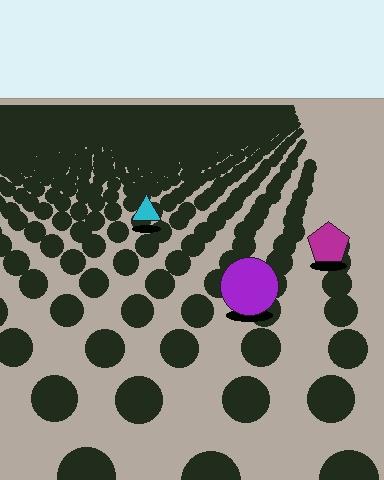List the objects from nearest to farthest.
From nearest to farthest: the purple circle, the magenta pentagon, the cyan triangle.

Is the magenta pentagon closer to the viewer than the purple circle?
No. The purple circle is closer — you can tell from the texture gradient: the ground texture is coarser near it.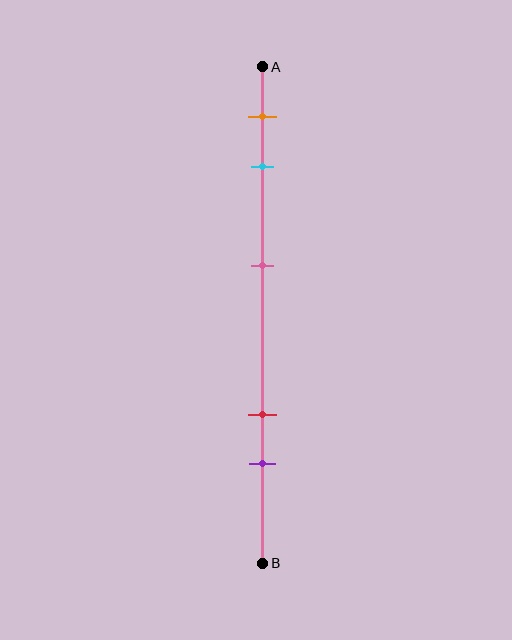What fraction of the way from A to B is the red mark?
The red mark is approximately 70% (0.7) of the way from A to B.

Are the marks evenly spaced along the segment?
No, the marks are not evenly spaced.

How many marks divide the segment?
There are 5 marks dividing the segment.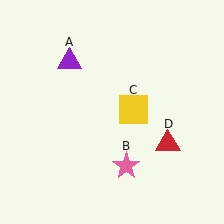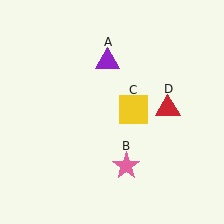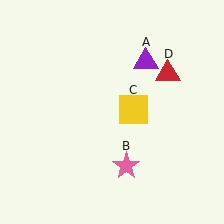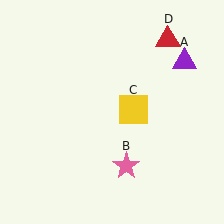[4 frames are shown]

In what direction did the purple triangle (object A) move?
The purple triangle (object A) moved right.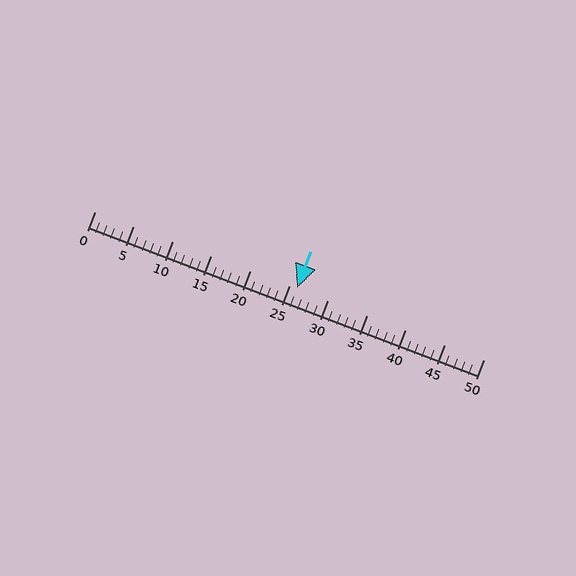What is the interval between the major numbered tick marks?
The major tick marks are spaced 5 units apart.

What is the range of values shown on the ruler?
The ruler shows values from 0 to 50.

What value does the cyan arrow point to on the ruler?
The cyan arrow points to approximately 26.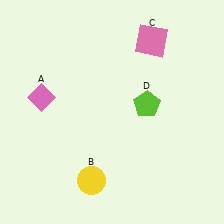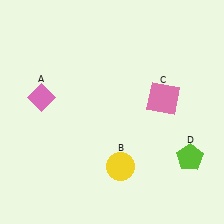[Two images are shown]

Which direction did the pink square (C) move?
The pink square (C) moved down.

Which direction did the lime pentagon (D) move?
The lime pentagon (D) moved down.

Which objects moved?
The objects that moved are: the yellow circle (B), the pink square (C), the lime pentagon (D).